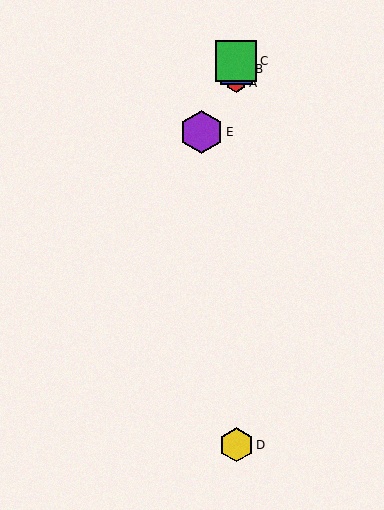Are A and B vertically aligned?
Yes, both are at x≈236.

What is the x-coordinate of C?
Object C is at x≈236.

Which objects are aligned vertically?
Objects A, B, C, D are aligned vertically.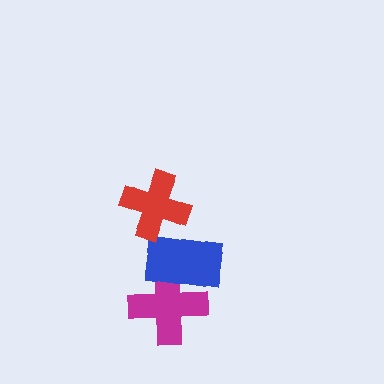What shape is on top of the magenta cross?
The blue rectangle is on top of the magenta cross.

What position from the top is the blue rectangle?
The blue rectangle is 2nd from the top.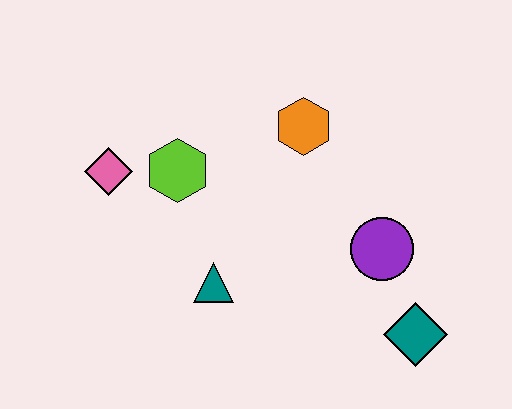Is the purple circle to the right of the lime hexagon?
Yes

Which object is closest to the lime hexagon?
The pink diamond is closest to the lime hexagon.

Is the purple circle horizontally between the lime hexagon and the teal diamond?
Yes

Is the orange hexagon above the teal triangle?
Yes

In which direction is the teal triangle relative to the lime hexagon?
The teal triangle is below the lime hexagon.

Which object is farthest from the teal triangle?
The teal diamond is farthest from the teal triangle.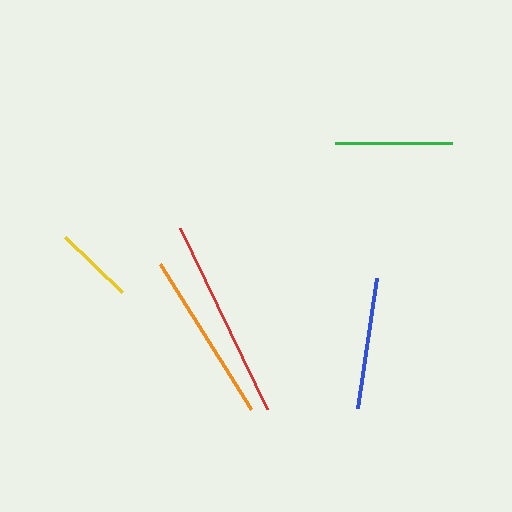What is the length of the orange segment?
The orange segment is approximately 171 pixels long.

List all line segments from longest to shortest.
From longest to shortest: red, orange, blue, green, yellow.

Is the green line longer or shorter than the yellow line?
The green line is longer than the yellow line.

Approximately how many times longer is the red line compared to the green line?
The red line is approximately 1.7 times the length of the green line.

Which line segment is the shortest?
The yellow line is the shortest at approximately 79 pixels.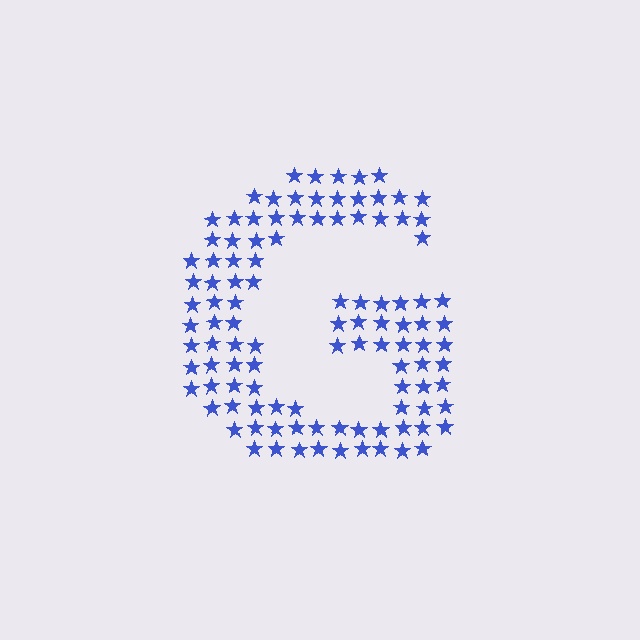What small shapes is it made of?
It is made of small stars.